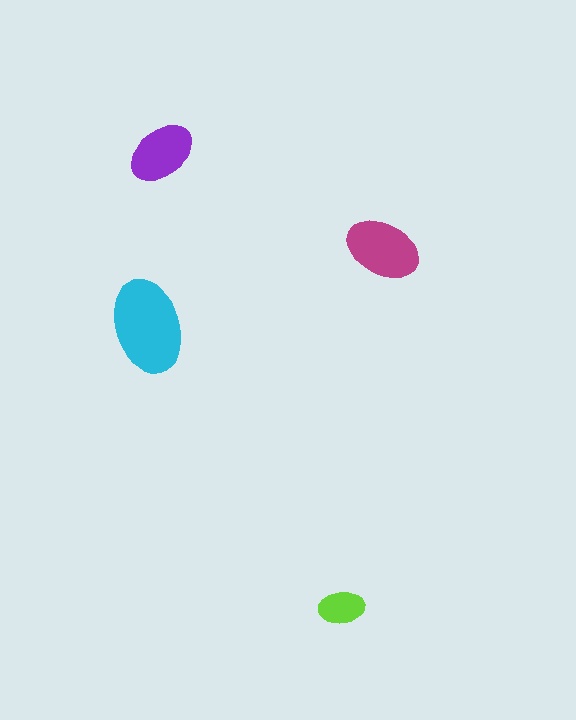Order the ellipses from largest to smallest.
the cyan one, the magenta one, the purple one, the lime one.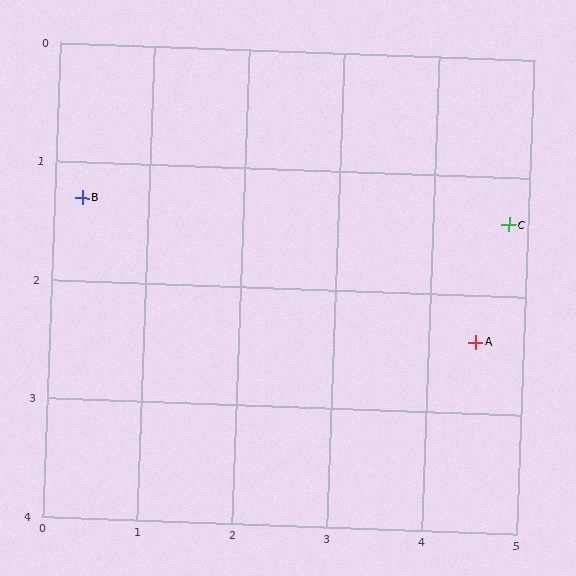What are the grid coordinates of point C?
Point C is at approximately (4.8, 1.4).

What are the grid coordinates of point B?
Point B is at approximately (0.3, 1.3).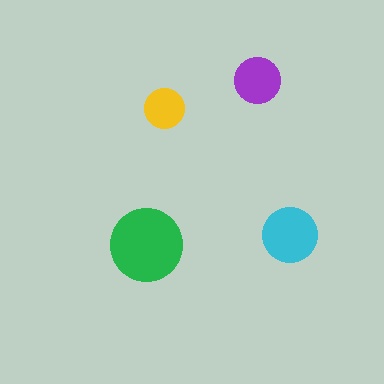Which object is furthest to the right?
The cyan circle is rightmost.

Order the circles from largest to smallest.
the green one, the cyan one, the purple one, the yellow one.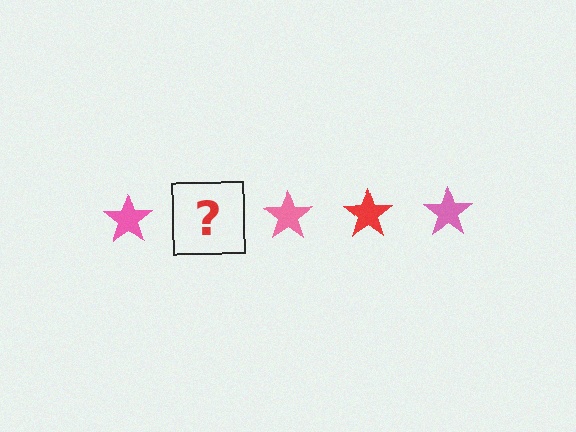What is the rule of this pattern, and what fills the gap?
The rule is that the pattern cycles through pink, red stars. The gap should be filled with a red star.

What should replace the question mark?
The question mark should be replaced with a red star.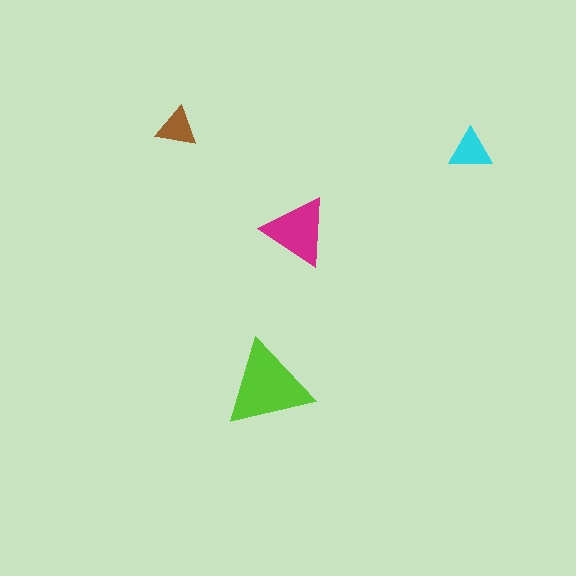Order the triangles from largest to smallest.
the lime one, the magenta one, the cyan one, the brown one.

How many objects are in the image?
There are 4 objects in the image.